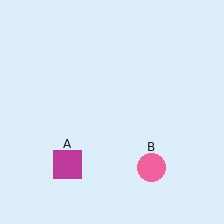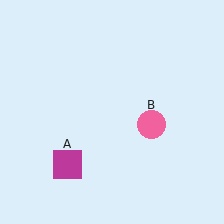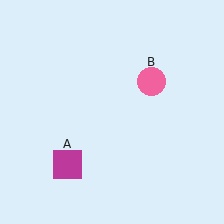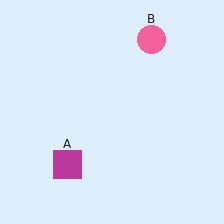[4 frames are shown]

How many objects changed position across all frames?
1 object changed position: pink circle (object B).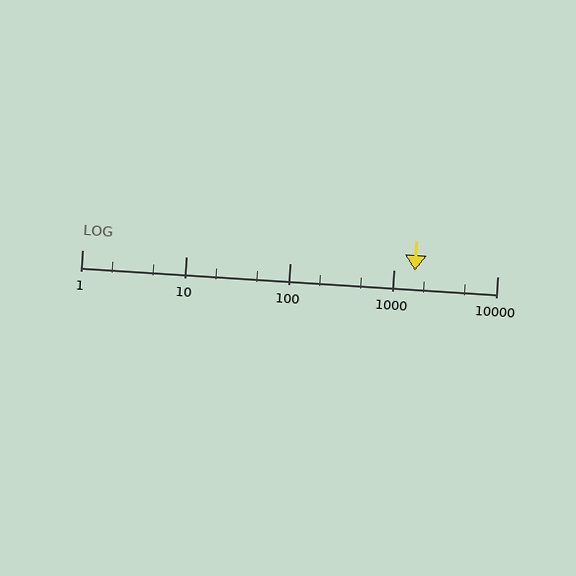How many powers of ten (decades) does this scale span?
The scale spans 4 decades, from 1 to 10000.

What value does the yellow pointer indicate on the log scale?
The pointer indicates approximately 1600.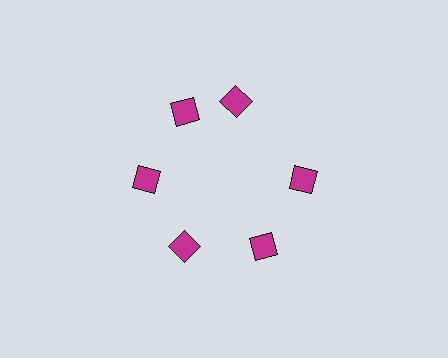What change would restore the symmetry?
The symmetry would be restored by rotating it back into even spacing with its neighbors so that all 6 diamonds sit at equal angles and equal distance from the center.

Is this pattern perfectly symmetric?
No. The 6 magenta diamonds are arranged in a ring, but one element near the 1 o'clock position is rotated out of alignment along the ring, breaking the 6-fold rotational symmetry.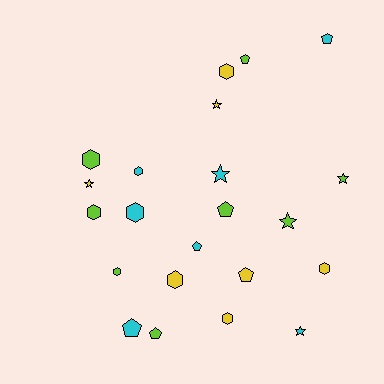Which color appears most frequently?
Lime, with 8 objects.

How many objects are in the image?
There are 22 objects.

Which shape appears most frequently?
Hexagon, with 9 objects.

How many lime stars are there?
There are 2 lime stars.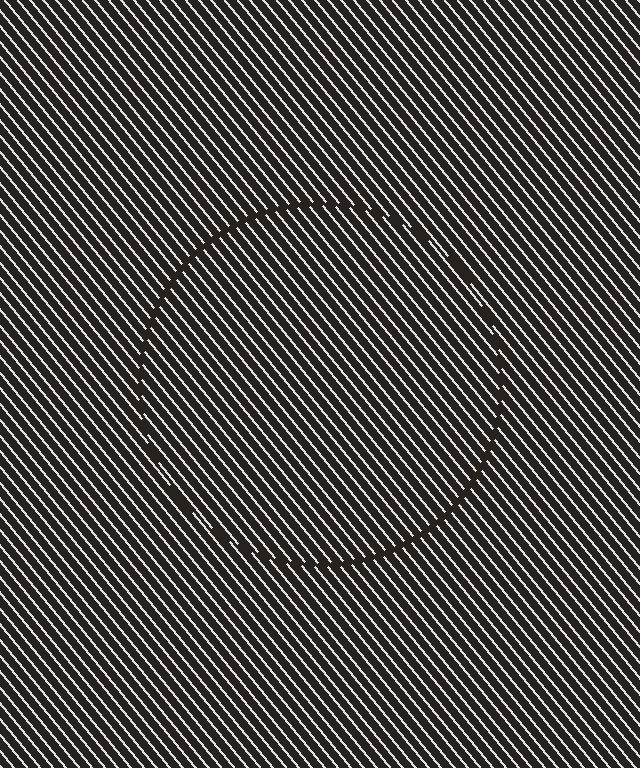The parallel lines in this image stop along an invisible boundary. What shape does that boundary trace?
An illusory circle. The interior of the shape contains the same grating, shifted by half a period — the contour is defined by the phase discontinuity where line-ends from the inner and outer gratings abut.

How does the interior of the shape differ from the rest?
The interior of the shape contains the same grating, shifted by half a period — the contour is defined by the phase discontinuity where line-ends from the inner and outer gratings abut.